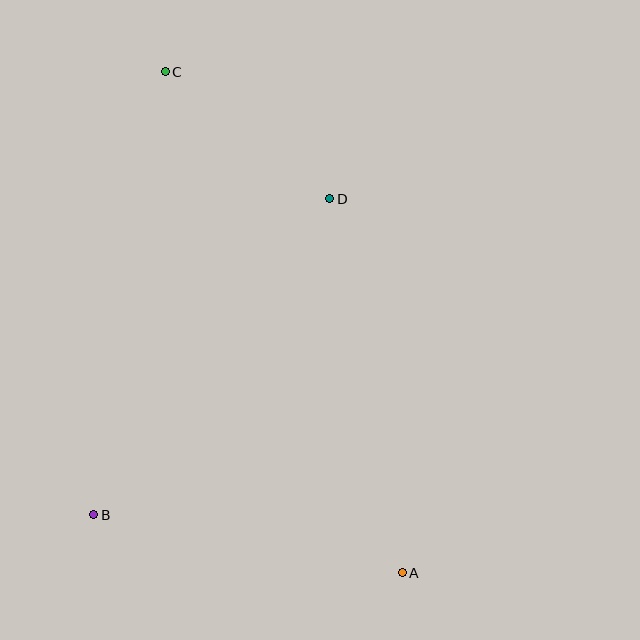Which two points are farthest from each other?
Points A and C are farthest from each other.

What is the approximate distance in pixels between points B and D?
The distance between B and D is approximately 394 pixels.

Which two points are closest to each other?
Points C and D are closest to each other.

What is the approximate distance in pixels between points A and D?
The distance between A and D is approximately 381 pixels.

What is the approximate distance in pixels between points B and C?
The distance between B and C is approximately 449 pixels.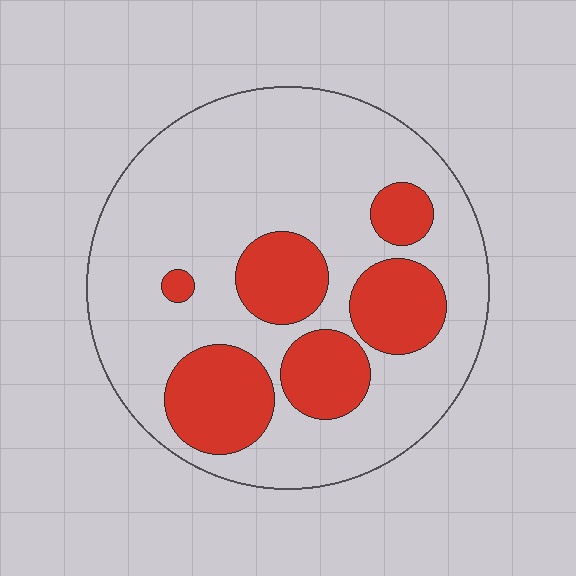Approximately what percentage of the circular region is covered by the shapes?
Approximately 25%.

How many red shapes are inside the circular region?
6.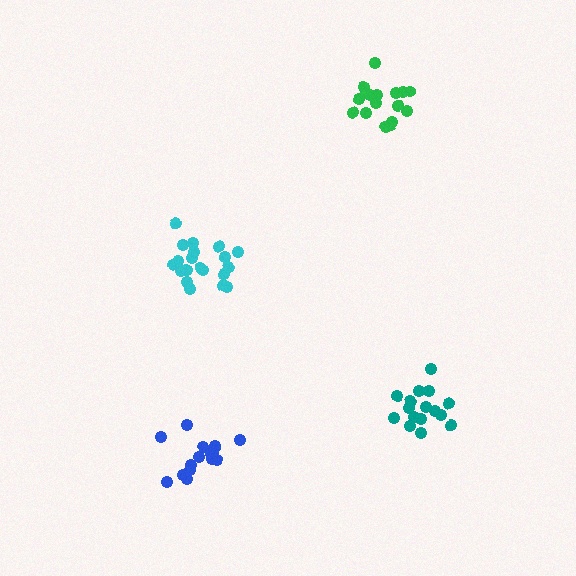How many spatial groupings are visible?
There are 4 spatial groupings.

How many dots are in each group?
Group 1: 20 dots, Group 2: 17 dots, Group 3: 16 dots, Group 4: 15 dots (68 total).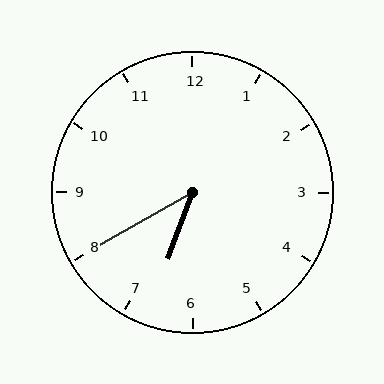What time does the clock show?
6:40.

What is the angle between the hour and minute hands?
Approximately 40 degrees.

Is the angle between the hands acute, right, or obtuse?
It is acute.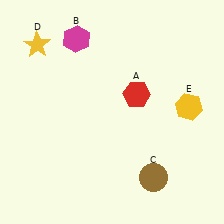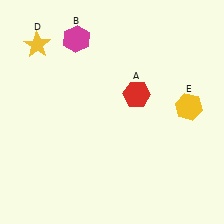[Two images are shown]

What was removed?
The brown circle (C) was removed in Image 2.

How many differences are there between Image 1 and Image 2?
There is 1 difference between the two images.